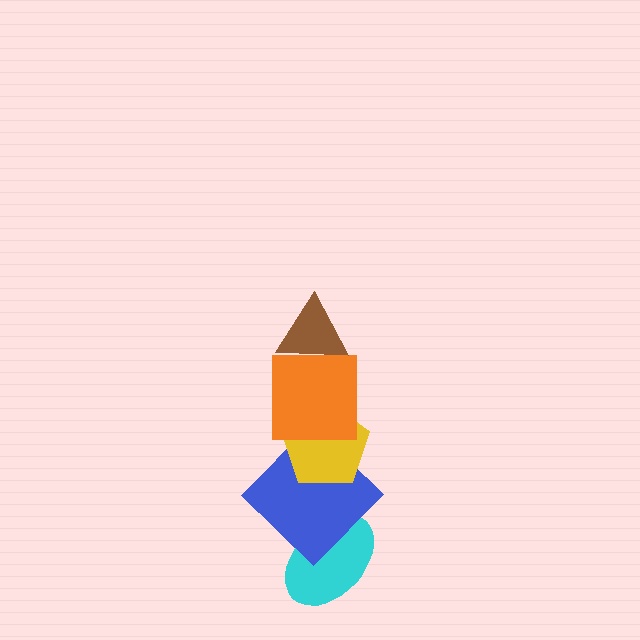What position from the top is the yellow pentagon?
The yellow pentagon is 3rd from the top.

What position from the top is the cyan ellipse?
The cyan ellipse is 5th from the top.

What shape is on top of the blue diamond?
The yellow pentagon is on top of the blue diamond.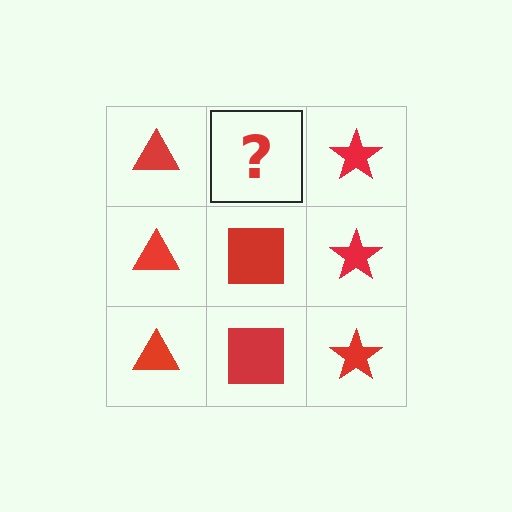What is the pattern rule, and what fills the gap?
The rule is that each column has a consistent shape. The gap should be filled with a red square.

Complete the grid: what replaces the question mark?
The question mark should be replaced with a red square.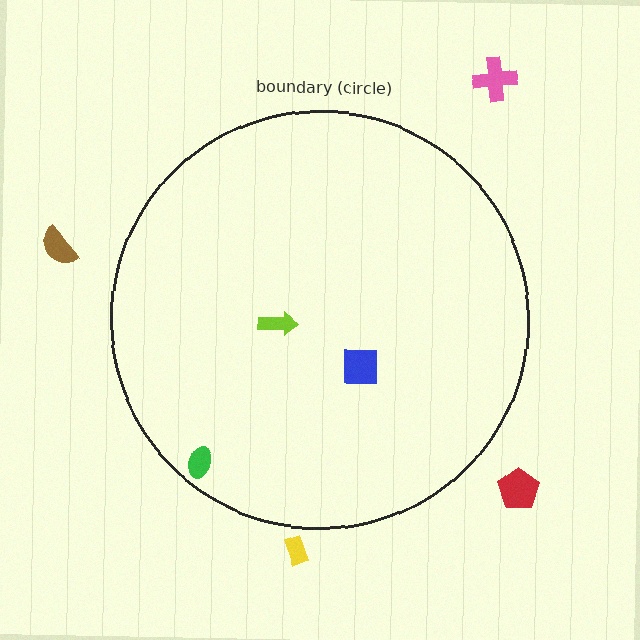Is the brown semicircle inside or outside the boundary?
Outside.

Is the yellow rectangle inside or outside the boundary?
Outside.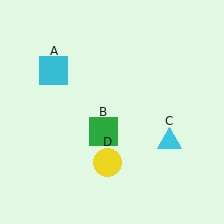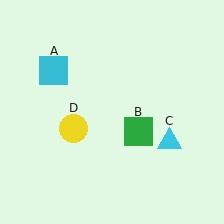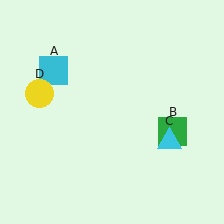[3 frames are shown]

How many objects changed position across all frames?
2 objects changed position: green square (object B), yellow circle (object D).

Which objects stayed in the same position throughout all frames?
Cyan square (object A) and cyan triangle (object C) remained stationary.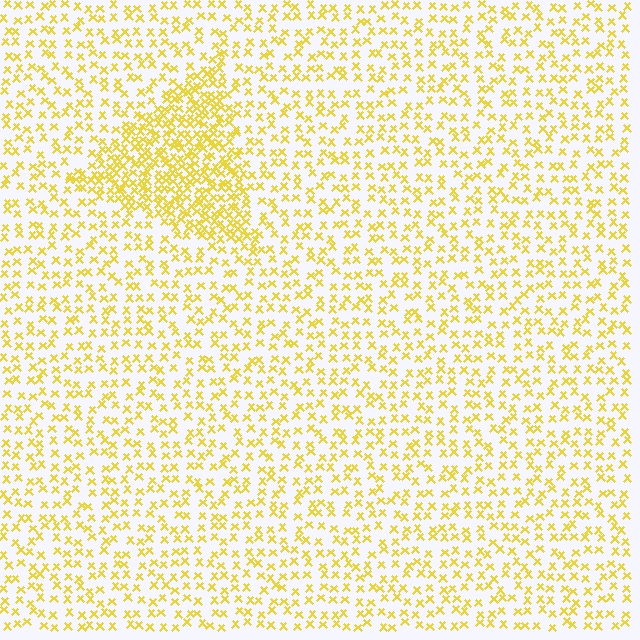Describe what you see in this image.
The image contains small yellow elements arranged at two different densities. A triangle-shaped region is visible where the elements are more densely packed than the surrounding area.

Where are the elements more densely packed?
The elements are more densely packed inside the triangle boundary.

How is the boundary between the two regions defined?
The boundary is defined by a change in element density (approximately 2.3x ratio). All elements are the same color, size, and shape.